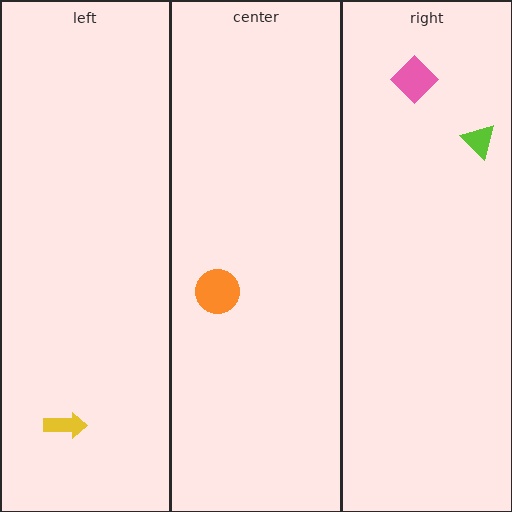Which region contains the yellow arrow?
The left region.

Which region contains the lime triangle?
The right region.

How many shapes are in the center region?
1.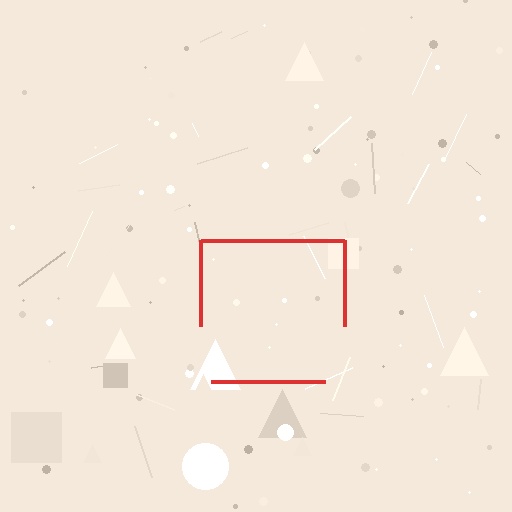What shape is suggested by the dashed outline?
The dashed outline suggests a square.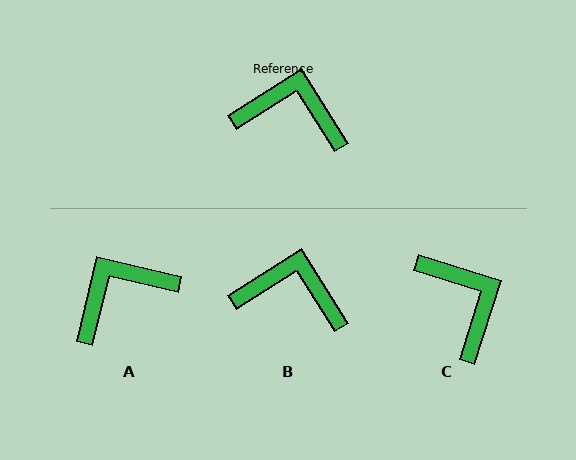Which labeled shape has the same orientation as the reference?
B.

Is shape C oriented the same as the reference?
No, it is off by about 50 degrees.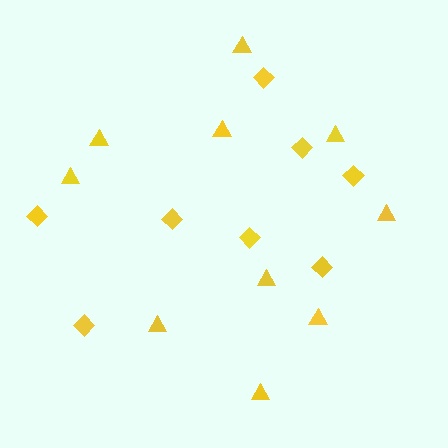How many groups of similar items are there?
There are 2 groups: one group of diamonds (8) and one group of triangles (10).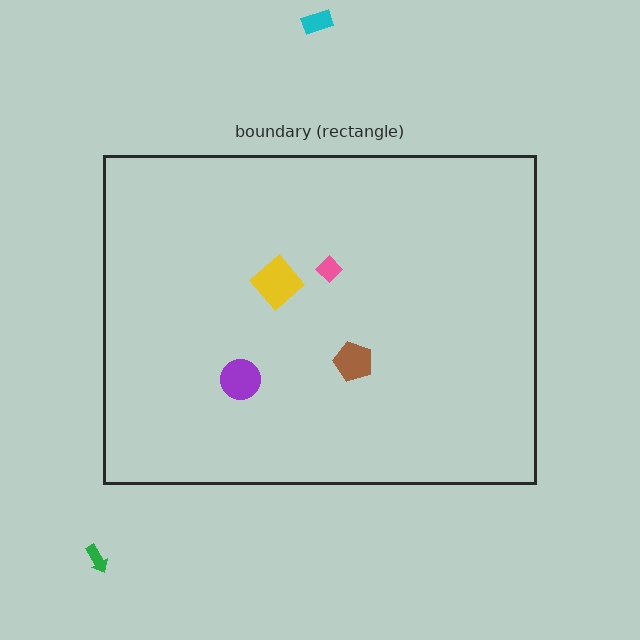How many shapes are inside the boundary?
4 inside, 2 outside.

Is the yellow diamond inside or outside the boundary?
Inside.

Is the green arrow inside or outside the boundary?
Outside.